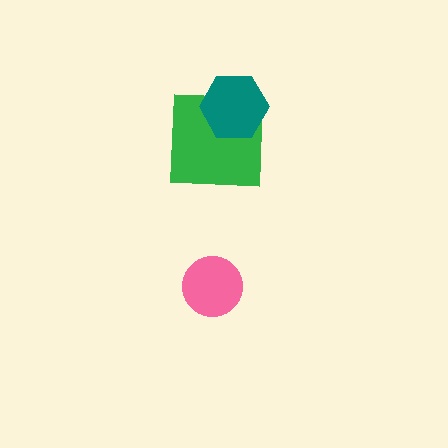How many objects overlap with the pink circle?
0 objects overlap with the pink circle.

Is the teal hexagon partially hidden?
No, no other shape covers it.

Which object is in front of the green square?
The teal hexagon is in front of the green square.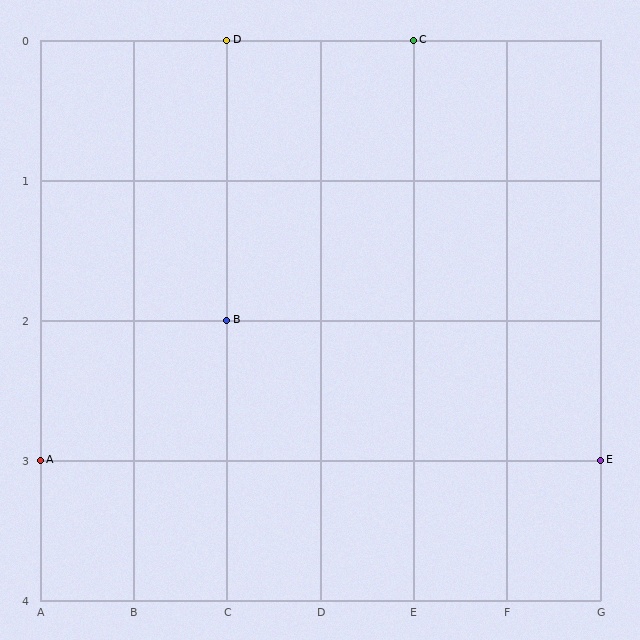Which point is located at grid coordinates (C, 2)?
Point B is at (C, 2).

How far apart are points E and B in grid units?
Points E and B are 4 columns and 1 row apart (about 4.1 grid units diagonally).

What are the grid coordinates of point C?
Point C is at grid coordinates (E, 0).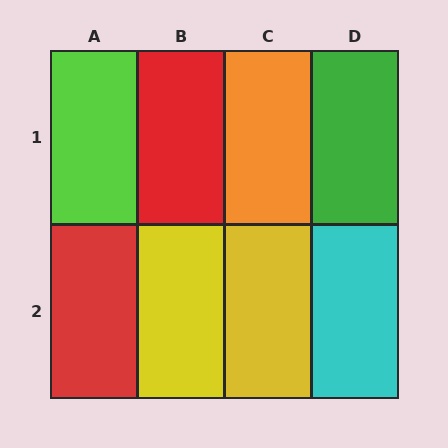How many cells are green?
1 cell is green.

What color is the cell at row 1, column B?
Red.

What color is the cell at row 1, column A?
Lime.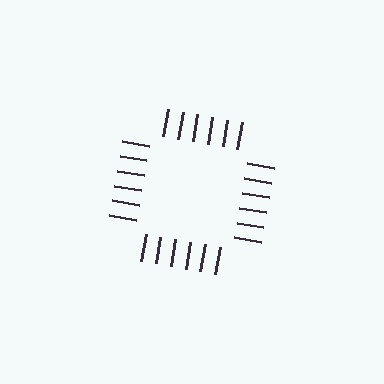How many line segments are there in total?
24 — 6 along each of the 4 edges.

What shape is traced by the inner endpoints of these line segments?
An illusory square — the line segments terminate on its edges but no continuous stroke is drawn.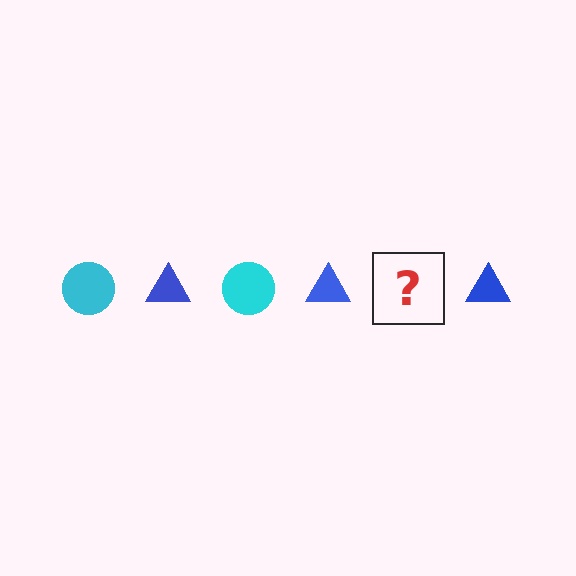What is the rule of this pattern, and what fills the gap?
The rule is that the pattern alternates between cyan circle and blue triangle. The gap should be filled with a cyan circle.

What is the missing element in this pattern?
The missing element is a cyan circle.